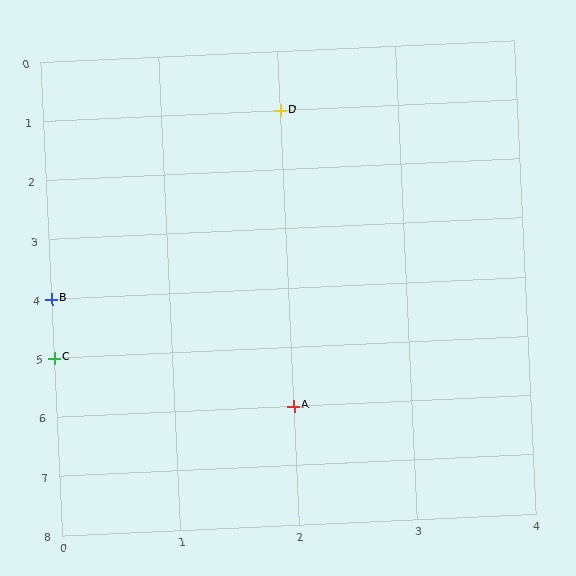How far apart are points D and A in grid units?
Points D and A are 5 rows apart.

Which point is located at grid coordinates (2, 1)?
Point D is at (2, 1).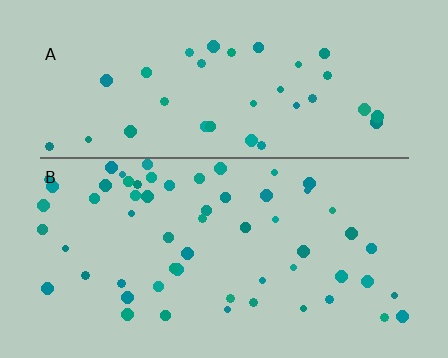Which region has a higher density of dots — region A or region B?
B (the bottom).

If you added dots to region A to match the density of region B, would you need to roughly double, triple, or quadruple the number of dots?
Approximately double.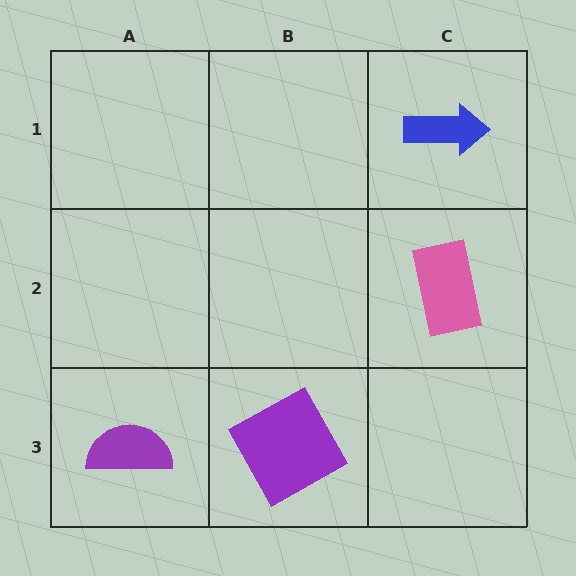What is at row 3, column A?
A purple semicircle.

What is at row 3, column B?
A purple square.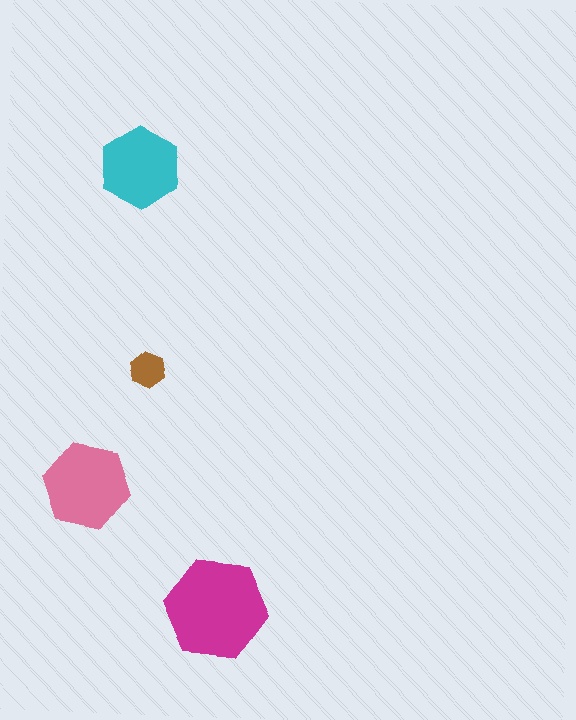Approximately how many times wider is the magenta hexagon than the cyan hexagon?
About 1.5 times wider.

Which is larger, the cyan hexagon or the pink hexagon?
The pink one.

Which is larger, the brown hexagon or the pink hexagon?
The pink one.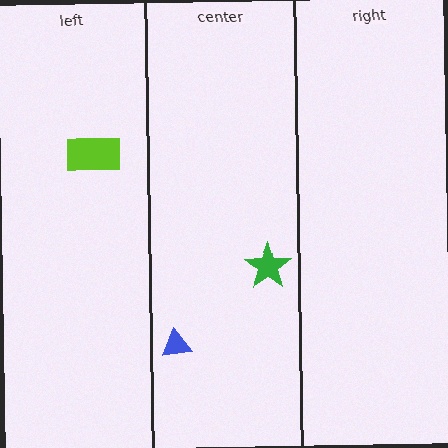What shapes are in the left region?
The lime rectangle.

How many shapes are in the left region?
1.